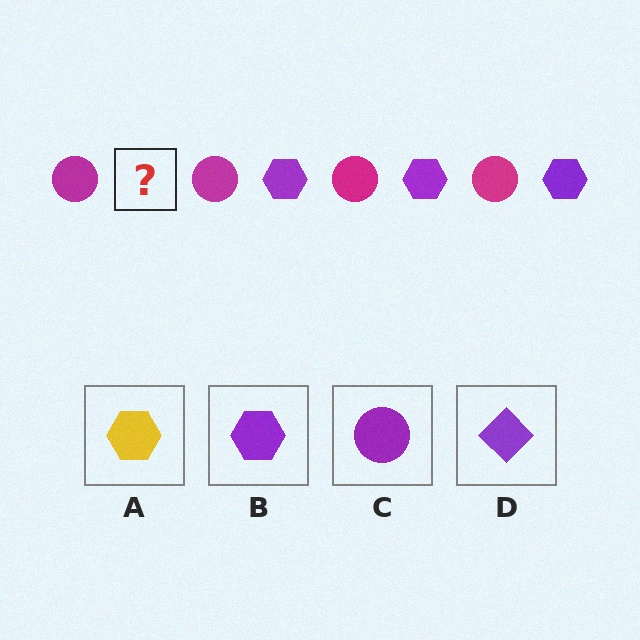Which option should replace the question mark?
Option B.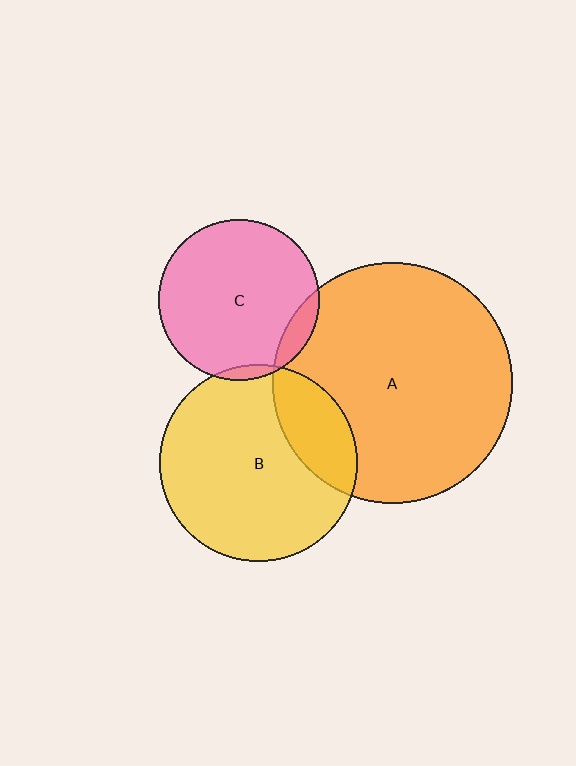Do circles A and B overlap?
Yes.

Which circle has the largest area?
Circle A (orange).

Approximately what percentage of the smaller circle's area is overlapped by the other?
Approximately 20%.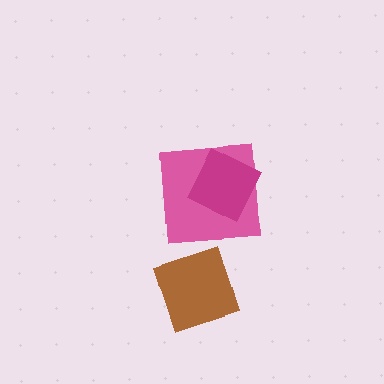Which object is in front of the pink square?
The magenta square is in front of the pink square.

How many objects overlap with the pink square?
1 object overlaps with the pink square.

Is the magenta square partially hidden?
No, no other shape covers it.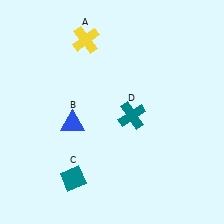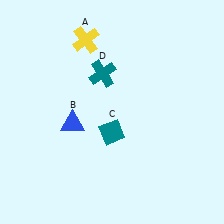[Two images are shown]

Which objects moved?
The objects that moved are: the teal diamond (C), the teal cross (D).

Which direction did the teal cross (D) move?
The teal cross (D) moved up.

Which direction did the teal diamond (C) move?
The teal diamond (C) moved up.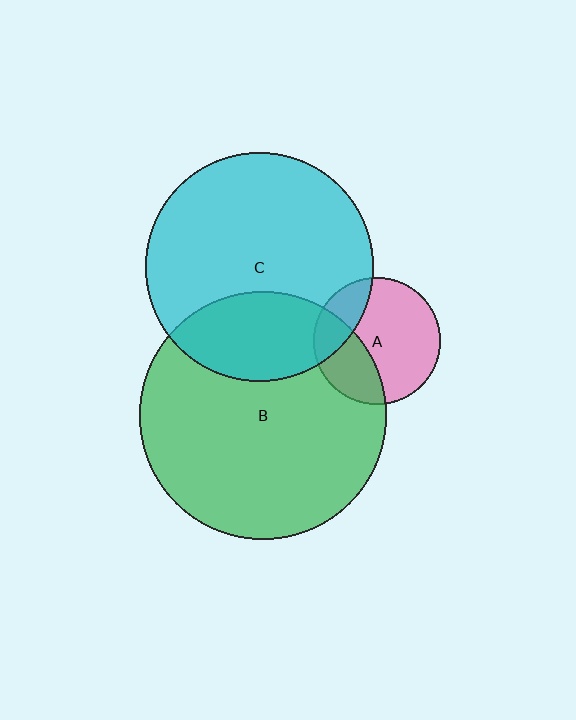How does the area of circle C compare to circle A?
Approximately 3.2 times.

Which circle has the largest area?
Circle B (green).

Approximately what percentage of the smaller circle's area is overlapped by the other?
Approximately 30%.